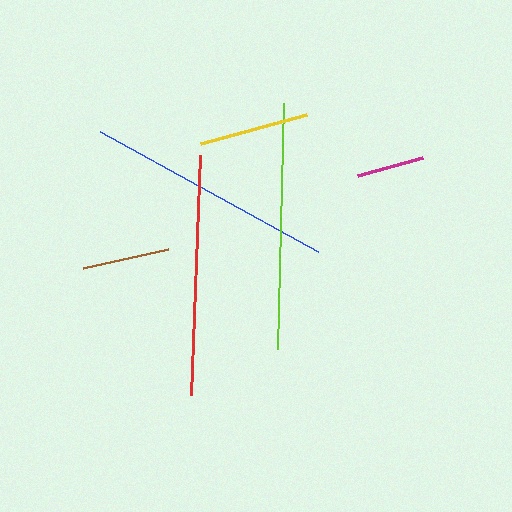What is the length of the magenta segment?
The magenta segment is approximately 68 pixels long.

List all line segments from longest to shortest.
From longest to shortest: blue, lime, red, yellow, brown, magenta.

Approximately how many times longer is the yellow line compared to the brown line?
The yellow line is approximately 1.3 times the length of the brown line.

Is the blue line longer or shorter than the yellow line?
The blue line is longer than the yellow line.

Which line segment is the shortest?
The magenta line is the shortest at approximately 68 pixels.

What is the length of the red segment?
The red segment is approximately 241 pixels long.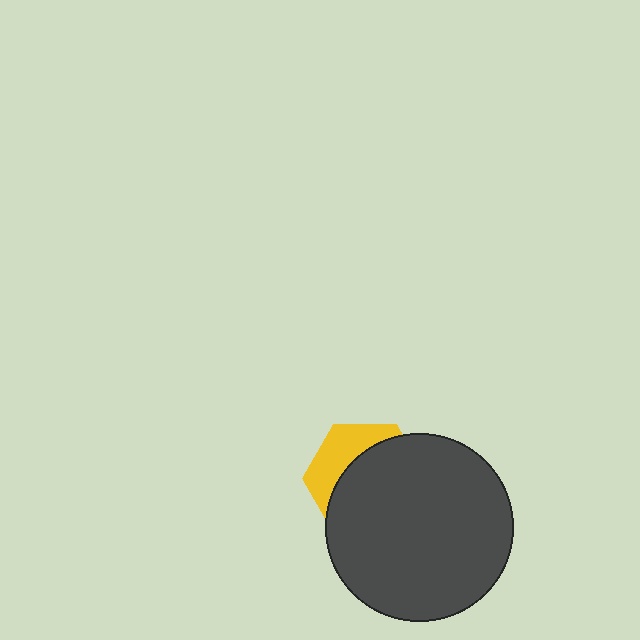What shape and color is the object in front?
The object in front is a dark gray circle.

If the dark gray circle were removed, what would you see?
You would see the complete yellow hexagon.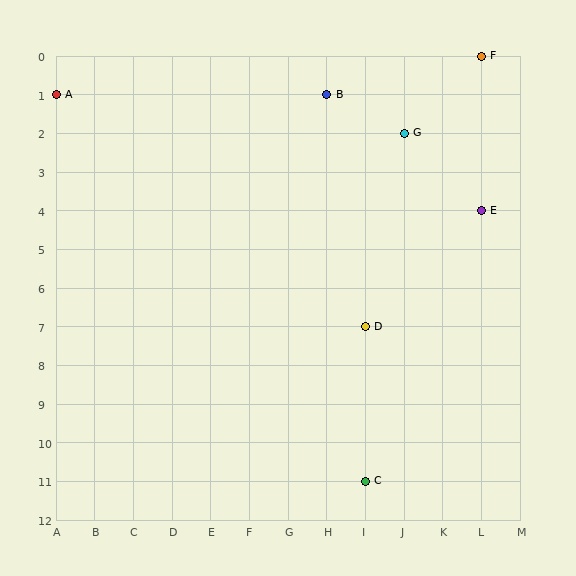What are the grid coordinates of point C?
Point C is at grid coordinates (I, 11).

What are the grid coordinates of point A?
Point A is at grid coordinates (A, 1).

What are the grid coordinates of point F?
Point F is at grid coordinates (L, 0).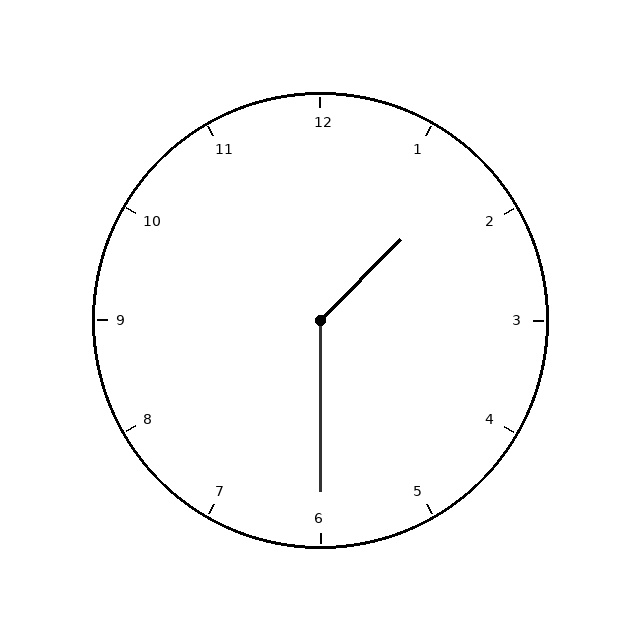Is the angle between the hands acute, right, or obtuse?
It is obtuse.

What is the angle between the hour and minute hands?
Approximately 135 degrees.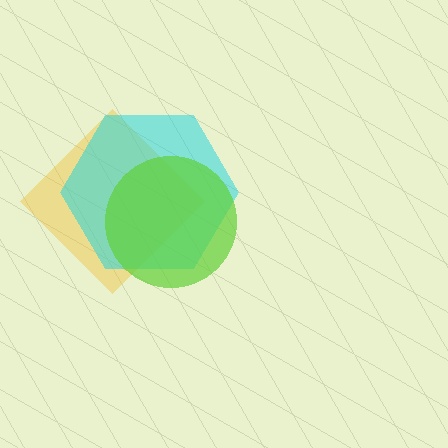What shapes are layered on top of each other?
The layered shapes are: a yellow diamond, a cyan hexagon, a lime circle.